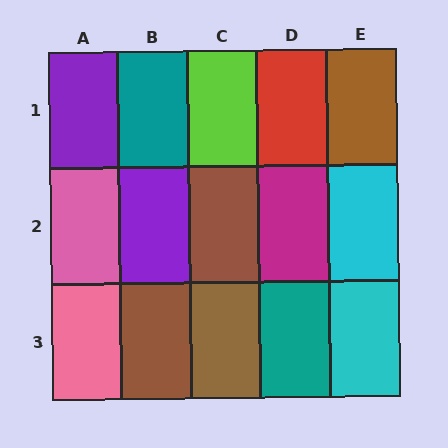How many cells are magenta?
1 cell is magenta.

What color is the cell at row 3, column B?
Brown.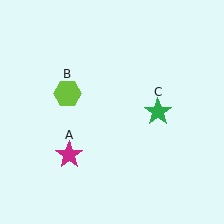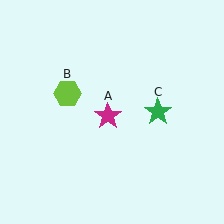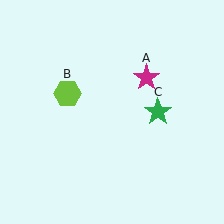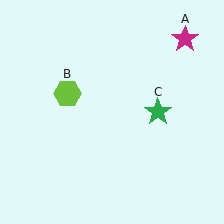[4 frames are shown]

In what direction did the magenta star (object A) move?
The magenta star (object A) moved up and to the right.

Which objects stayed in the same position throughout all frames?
Lime hexagon (object B) and green star (object C) remained stationary.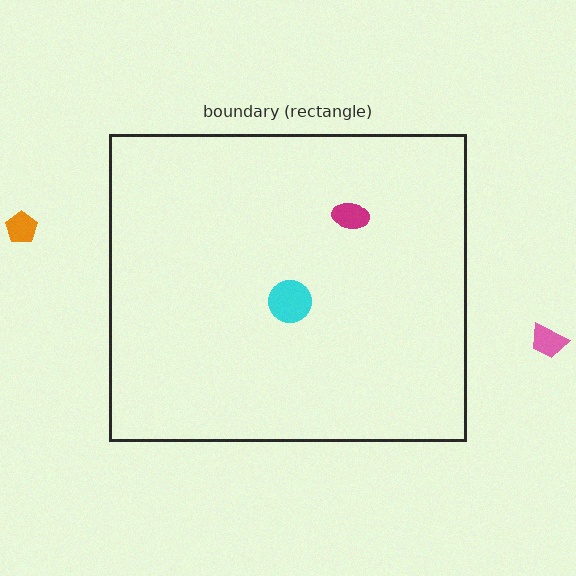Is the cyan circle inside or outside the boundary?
Inside.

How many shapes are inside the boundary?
2 inside, 2 outside.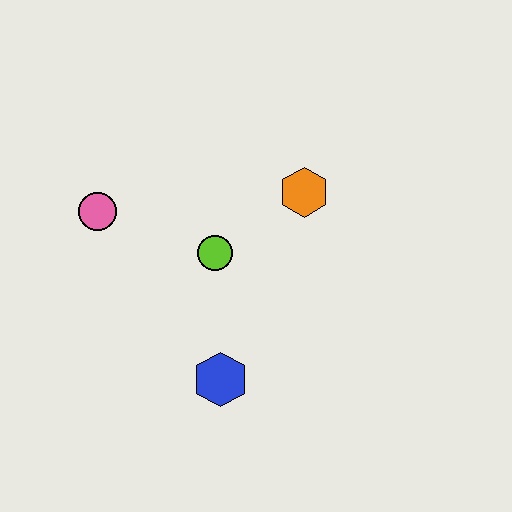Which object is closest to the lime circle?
The orange hexagon is closest to the lime circle.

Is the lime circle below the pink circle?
Yes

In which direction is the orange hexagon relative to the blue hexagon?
The orange hexagon is above the blue hexagon.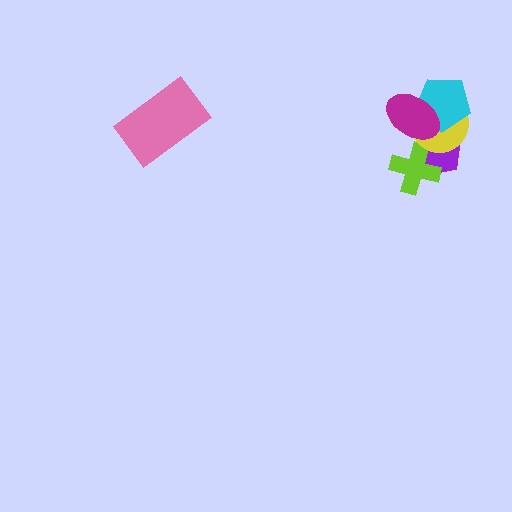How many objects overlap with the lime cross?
1 object overlaps with the lime cross.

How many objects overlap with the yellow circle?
3 objects overlap with the yellow circle.